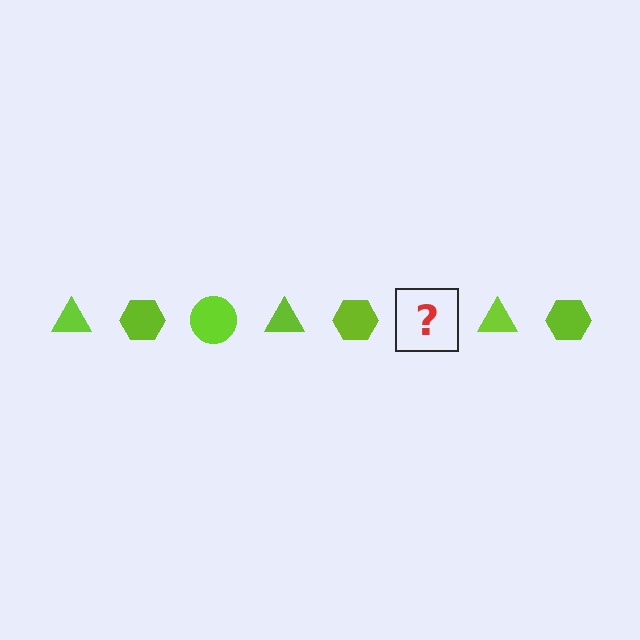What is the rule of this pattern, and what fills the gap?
The rule is that the pattern cycles through triangle, hexagon, circle shapes in lime. The gap should be filled with a lime circle.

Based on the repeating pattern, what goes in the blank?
The blank should be a lime circle.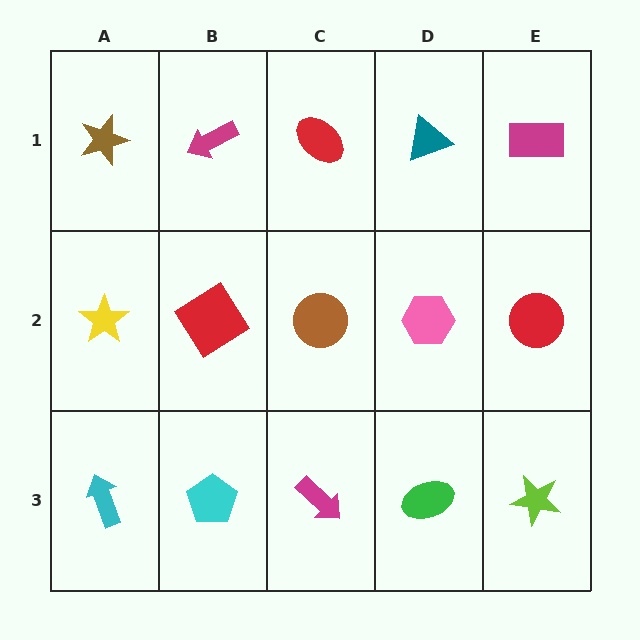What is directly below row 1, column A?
A yellow star.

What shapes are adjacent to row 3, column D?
A pink hexagon (row 2, column D), a magenta arrow (row 3, column C), a lime star (row 3, column E).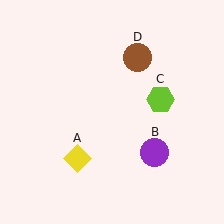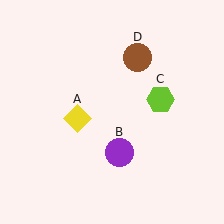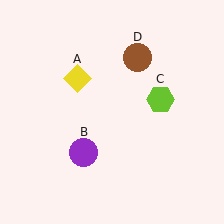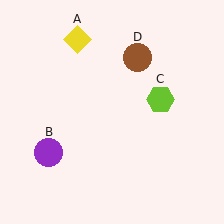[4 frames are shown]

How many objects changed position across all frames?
2 objects changed position: yellow diamond (object A), purple circle (object B).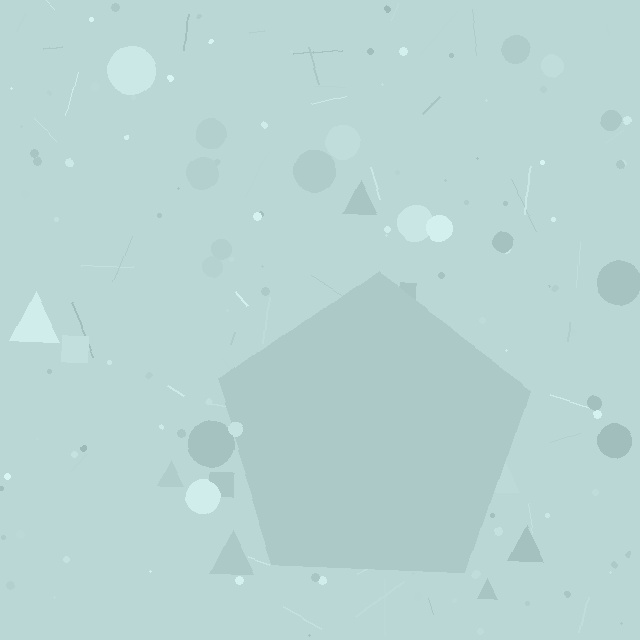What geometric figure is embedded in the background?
A pentagon is embedded in the background.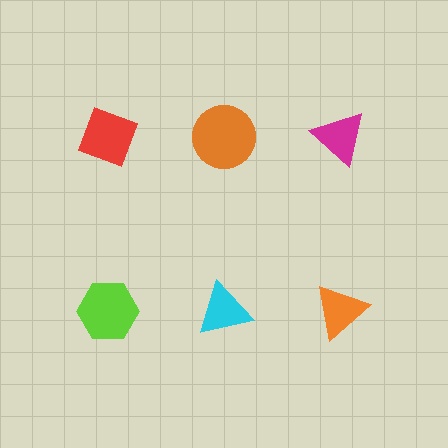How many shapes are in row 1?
3 shapes.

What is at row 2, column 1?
A lime hexagon.